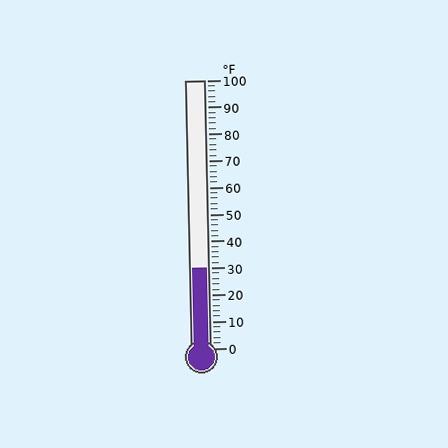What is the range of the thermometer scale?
The thermometer scale ranges from 0°F to 100°F.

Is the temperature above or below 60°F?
The temperature is below 60°F.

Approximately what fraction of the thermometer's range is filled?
The thermometer is filled to approximately 30% of its range.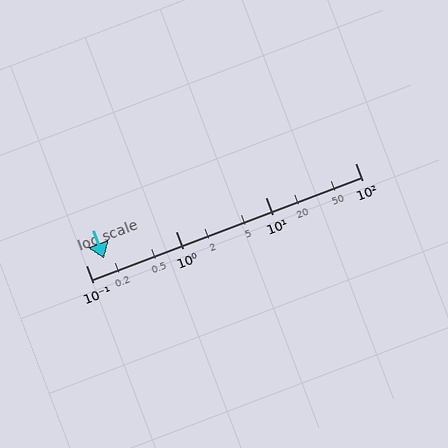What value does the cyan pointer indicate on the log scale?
The pointer indicates approximately 0.16.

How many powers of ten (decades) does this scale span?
The scale spans 3 decades, from 0.1 to 100.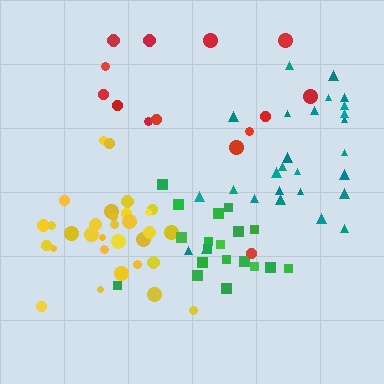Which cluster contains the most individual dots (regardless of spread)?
Yellow (31).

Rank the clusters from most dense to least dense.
yellow, green, teal, red.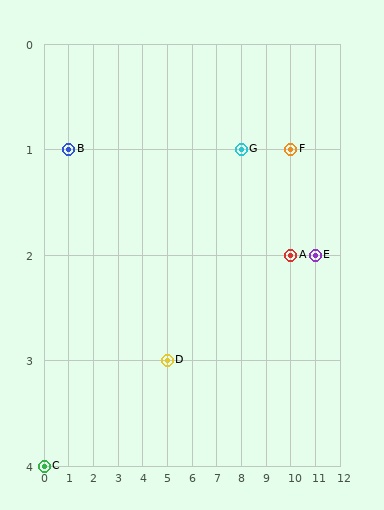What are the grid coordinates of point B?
Point B is at grid coordinates (1, 1).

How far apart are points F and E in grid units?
Points F and E are 1 column and 1 row apart (about 1.4 grid units diagonally).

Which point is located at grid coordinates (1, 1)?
Point B is at (1, 1).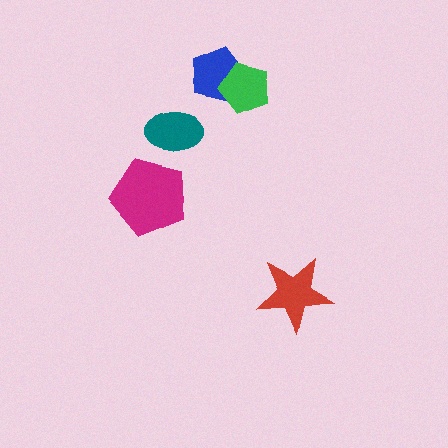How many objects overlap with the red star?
0 objects overlap with the red star.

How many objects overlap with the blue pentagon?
1 object overlaps with the blue pentagon.